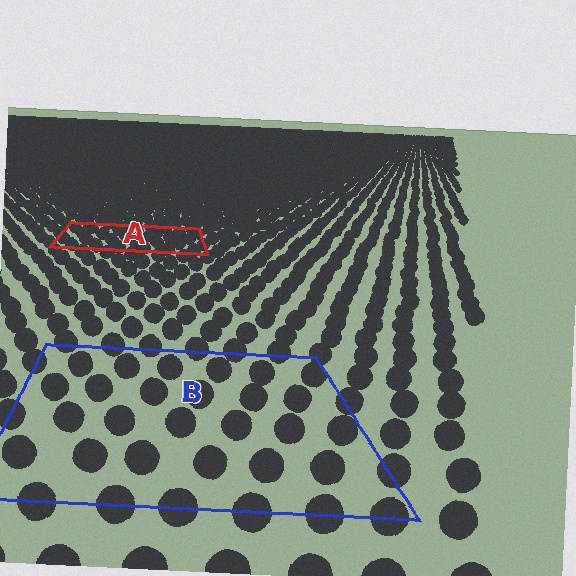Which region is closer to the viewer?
Region B is closer. The texture elements there are larger and more spread out.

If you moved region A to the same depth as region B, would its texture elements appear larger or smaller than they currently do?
They would appear larger. At a closer depth, the same texture elements are projected at a bigger on-screen size.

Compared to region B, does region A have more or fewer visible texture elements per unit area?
Region A has more texture elements per unit area — they are packed more densely because it is farther away.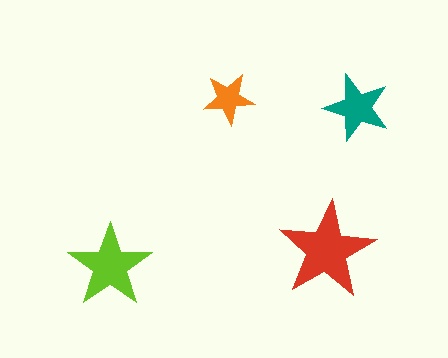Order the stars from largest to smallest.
the red one, the lime one, the teal one, the orange one.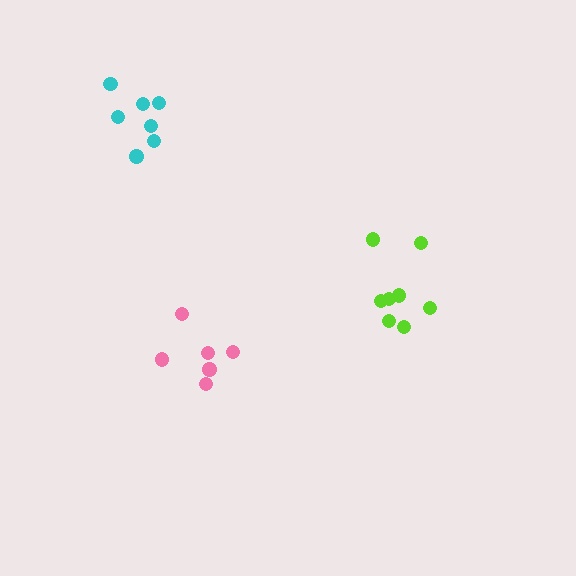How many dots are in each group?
Group 1: 8 dots, Group 2: 7 dots, Group 3: 6 dots (21 total).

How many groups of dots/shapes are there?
There are 3 groups.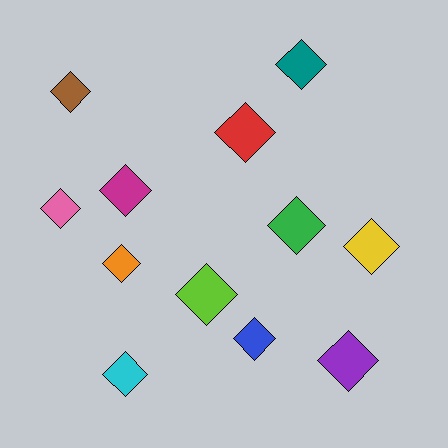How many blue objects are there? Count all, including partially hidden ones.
There is 1 blue object.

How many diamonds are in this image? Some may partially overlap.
There are 12 diamonds.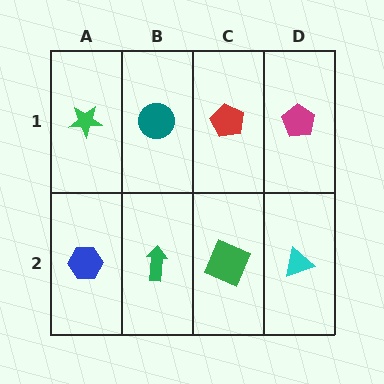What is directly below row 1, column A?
A blue hexagon.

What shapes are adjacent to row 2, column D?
A magenta pentagon (row 1, column D), a green square (row 2, column C).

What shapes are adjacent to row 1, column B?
A green arrow (row 2, column B), a green star (row 1, column A), a red pentagon (row 1, column C).